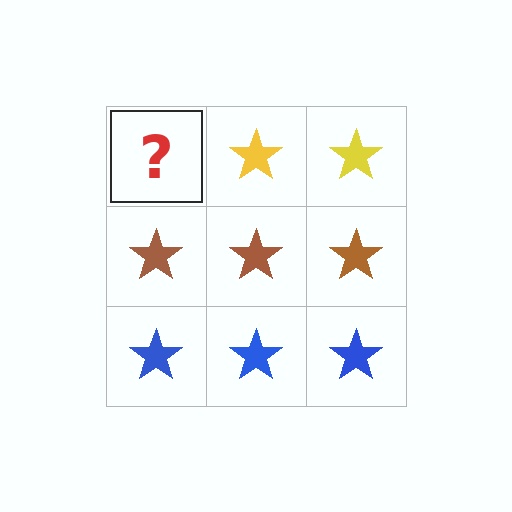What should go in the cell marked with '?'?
The missing cell should contain a yellow star.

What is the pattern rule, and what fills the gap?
The rule is that each row has a consistent color. The gap should be filled with a yellow star.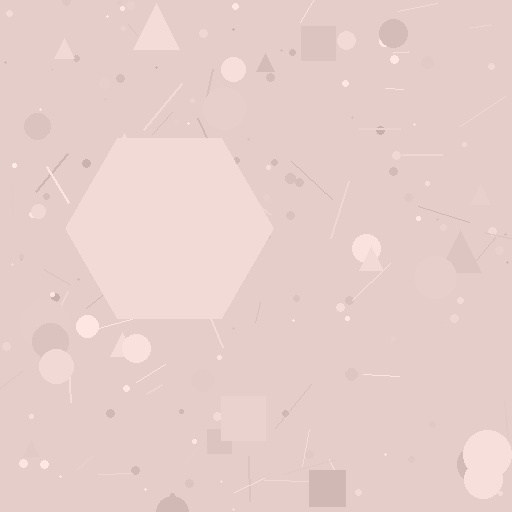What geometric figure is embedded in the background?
A hexagon is embedded in the background.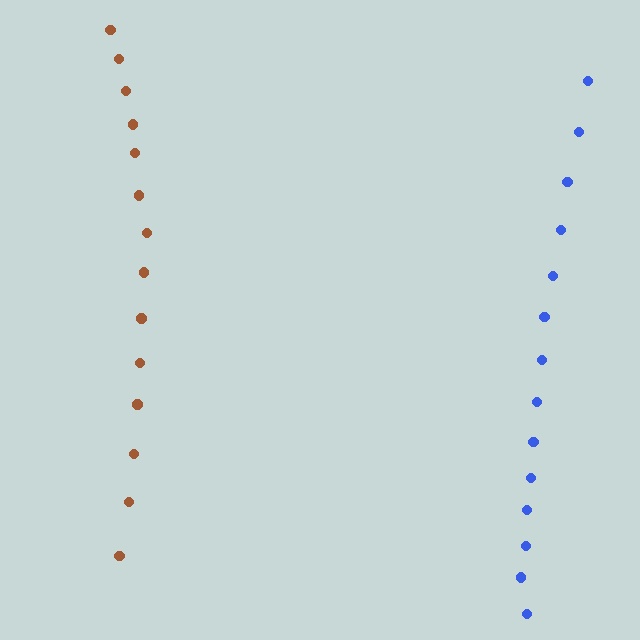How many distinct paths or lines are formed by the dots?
There are 2 distinct paths.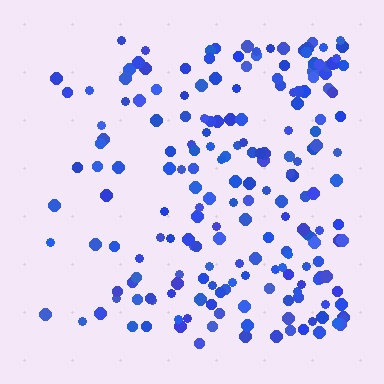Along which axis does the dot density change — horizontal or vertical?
Horizontal.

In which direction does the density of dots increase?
From left to right, with the right side densest.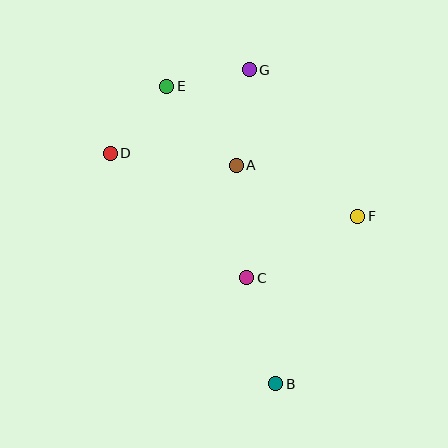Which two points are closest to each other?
Points E and G are closest to each other.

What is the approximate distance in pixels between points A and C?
The distance between A and C is approximately 113 pixels.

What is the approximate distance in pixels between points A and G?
The distance between A and G is approximately 96 pixels.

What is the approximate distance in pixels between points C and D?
The distance between C and D is approximately 185 pixels.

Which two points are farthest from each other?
Points B and E are farthest from each other.